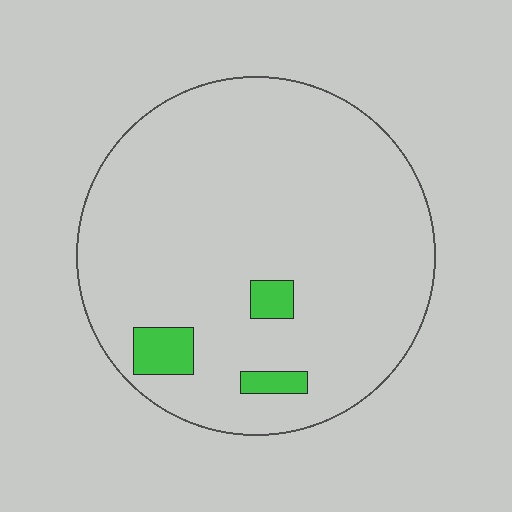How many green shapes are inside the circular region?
3.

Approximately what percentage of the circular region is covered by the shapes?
Approximately 5%.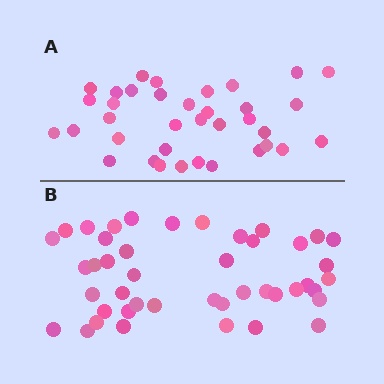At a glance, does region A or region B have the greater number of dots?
Region B (the bottom region) has more dots.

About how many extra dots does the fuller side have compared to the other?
Region B has roughly 8 or so more dots than region A.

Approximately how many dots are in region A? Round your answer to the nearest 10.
About 40 dots. (The exact count is 36, which rounds to 40.)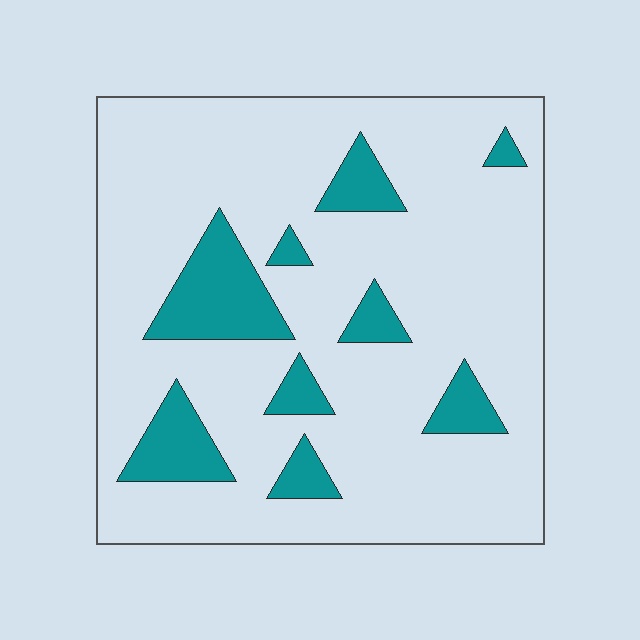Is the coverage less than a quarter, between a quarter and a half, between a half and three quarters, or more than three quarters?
Less than a quarter.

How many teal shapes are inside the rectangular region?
9.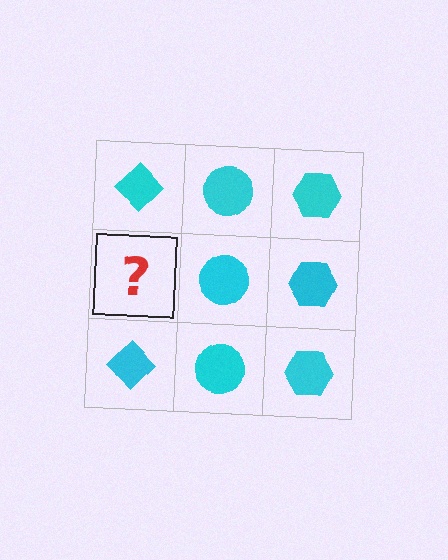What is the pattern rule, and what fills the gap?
The rule is that each column has a consistent shape. The gap should be filled with a cyan diamond.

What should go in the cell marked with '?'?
The missing cell should contain a cyan diamond.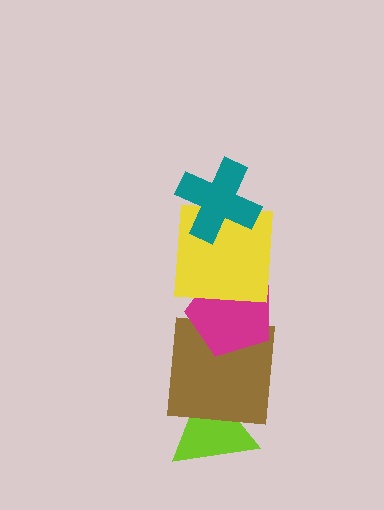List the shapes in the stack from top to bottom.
From top to bottom: the teal cross, the yellow square, the magenta pentagon, the brown square, the lime triangle.